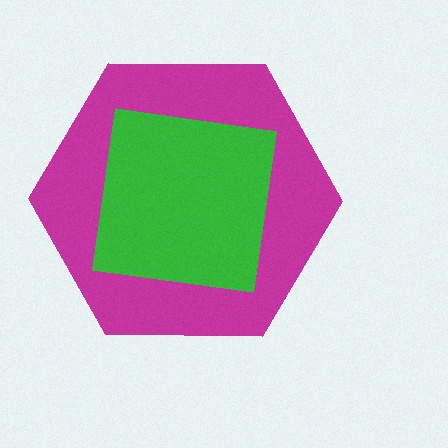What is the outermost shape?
The magenta hexagon.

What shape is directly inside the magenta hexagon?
The green square.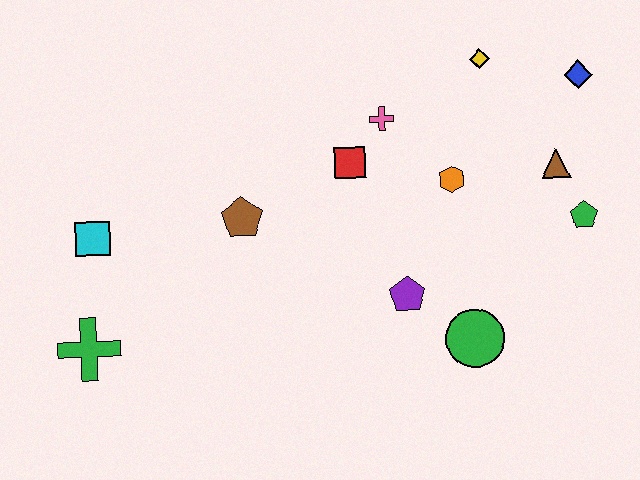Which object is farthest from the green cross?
The blue diamond is farthest from the green cross.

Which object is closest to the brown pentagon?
The red square is closest to the brown pentagon.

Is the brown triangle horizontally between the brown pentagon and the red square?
No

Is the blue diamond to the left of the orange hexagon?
No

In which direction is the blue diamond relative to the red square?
The blue diamond is to the right of the red square.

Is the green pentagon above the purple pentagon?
Yes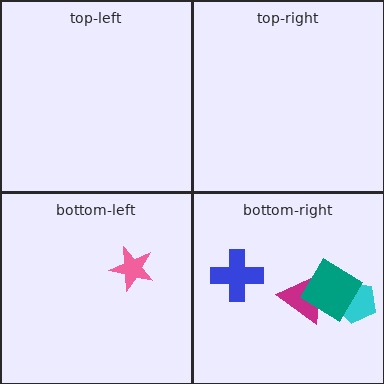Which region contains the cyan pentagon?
The bottom-right region.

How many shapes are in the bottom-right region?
4.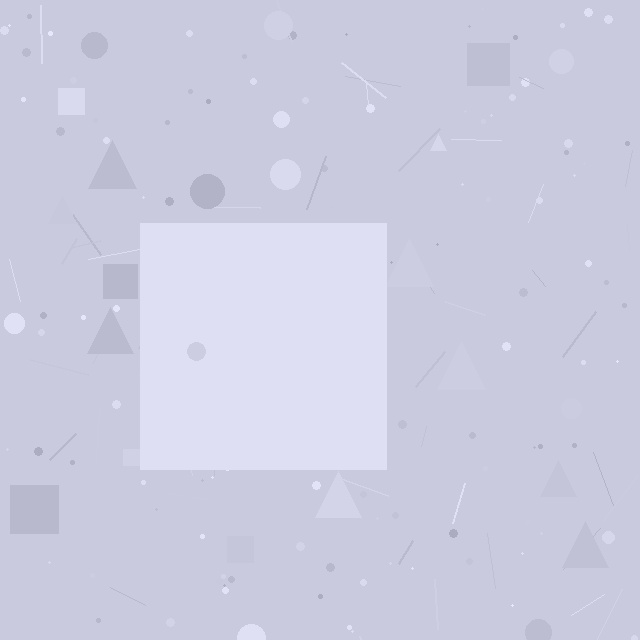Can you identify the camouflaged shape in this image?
The camouflaged shape is a square.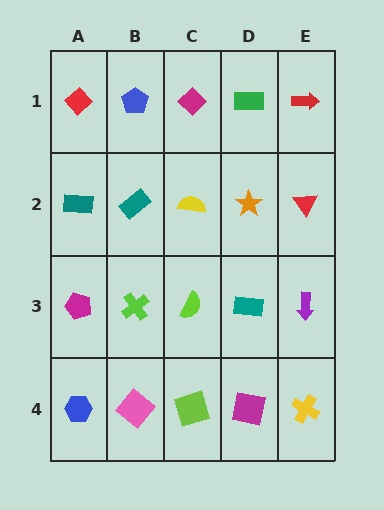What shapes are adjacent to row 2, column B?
A blue pentagon (row 1, column B), a lime cross (row 3, column B), a teal rectangle (row 2, column A), a yellow semicircle (row 2, column C).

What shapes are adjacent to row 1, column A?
A teal rectangle (row 2, column A), a blue pentagon (row 1, column B).